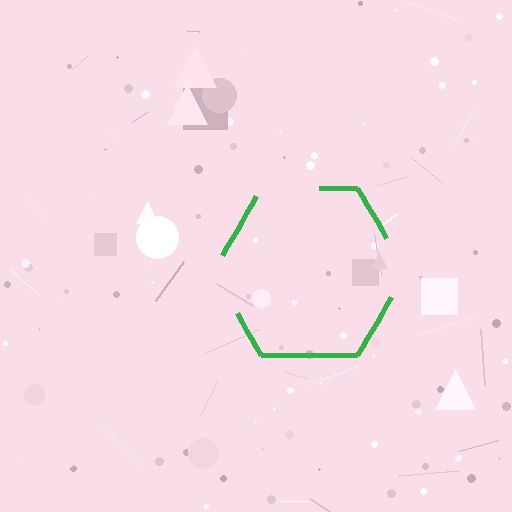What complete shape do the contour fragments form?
The contour fragments form a hexagon.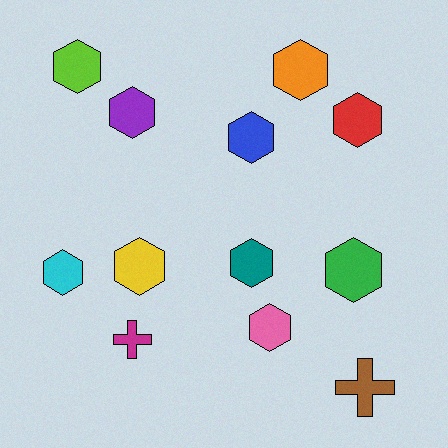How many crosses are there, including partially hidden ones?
There are 2 crosses.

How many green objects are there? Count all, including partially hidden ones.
There is 1 green object.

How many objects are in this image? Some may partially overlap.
There are 12 objects.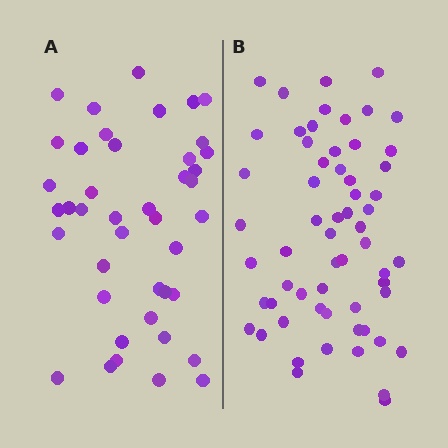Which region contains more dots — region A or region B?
Region B (the right region) has more dots.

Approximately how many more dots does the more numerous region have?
Region B has approximately 20 more dots than region A.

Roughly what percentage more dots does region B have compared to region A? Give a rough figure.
About 45% more.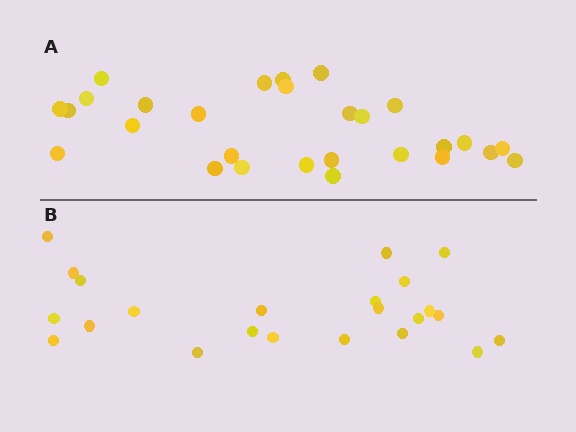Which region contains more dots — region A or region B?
Region A (the top region) has more dots.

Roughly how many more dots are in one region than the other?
Region A has about 5 more dots than region B.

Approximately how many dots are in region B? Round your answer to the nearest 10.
About 20 dots. (The exact count is 23, which rounds to 20.)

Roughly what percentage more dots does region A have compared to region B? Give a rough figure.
About 20% more.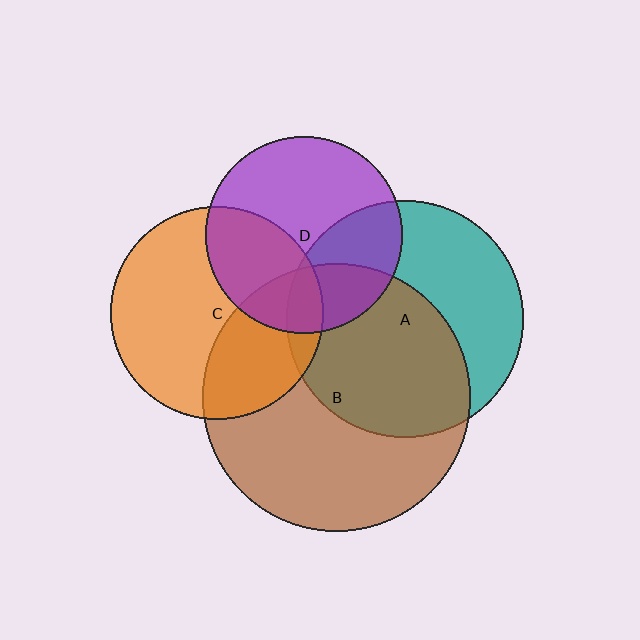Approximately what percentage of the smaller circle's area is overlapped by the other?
Approximately 35%.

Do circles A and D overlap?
Yes.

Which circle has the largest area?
Circle B (brown).